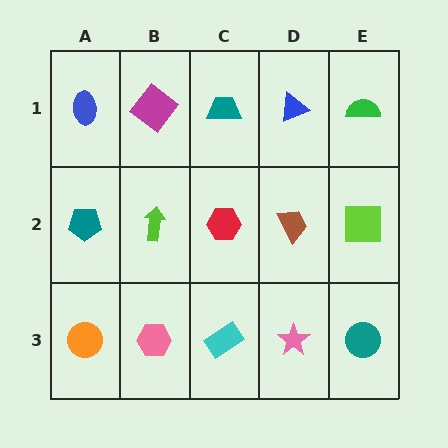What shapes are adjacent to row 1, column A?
A teal pentagon (row 2, column A), a magenta diamond (row 1, column B).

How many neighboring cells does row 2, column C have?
4.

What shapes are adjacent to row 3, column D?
A brown trapezoid (row 2, column D), a cyan rectangle (row 3, column C), a teal circle (row 3, column E).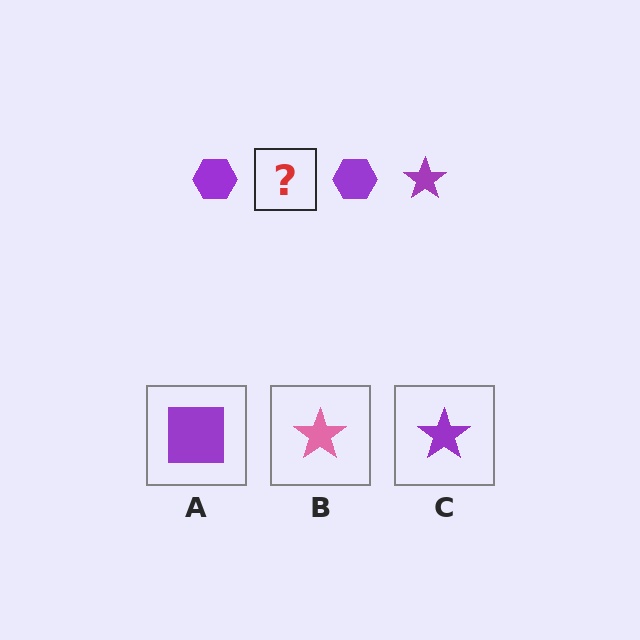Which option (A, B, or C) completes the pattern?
C.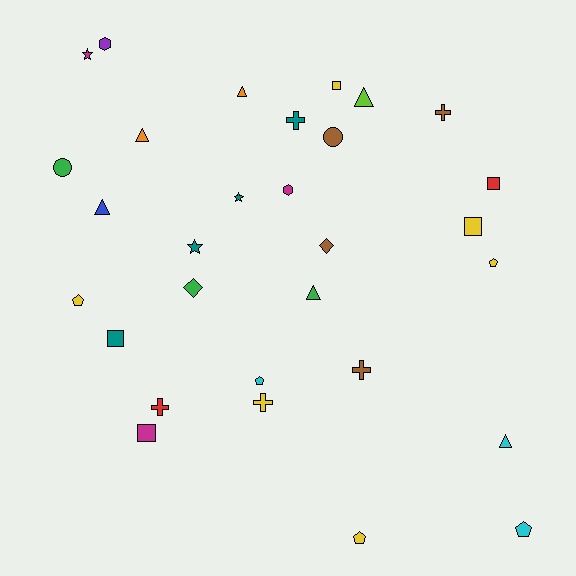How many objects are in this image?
There are 30 objects.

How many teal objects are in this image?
There are 4 teal objects.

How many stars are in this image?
There are 3 stars.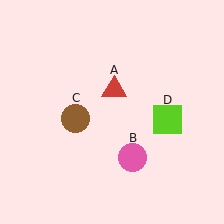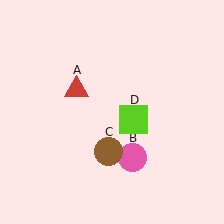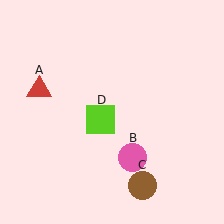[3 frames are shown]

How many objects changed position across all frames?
3 objects changed position: red triangle (object A), brown circle (object C), lime square (object D).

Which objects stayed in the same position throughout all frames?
Pink circle (object B) remained stationary.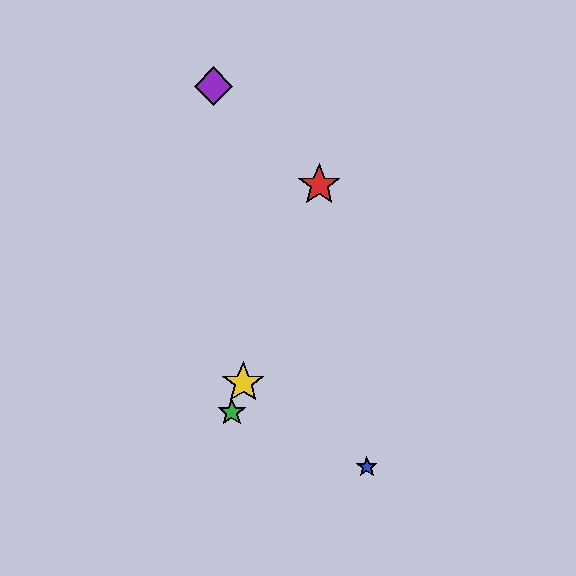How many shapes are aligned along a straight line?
3 shapes (the red star, the green star, the yellow star) are aligned along a straight line.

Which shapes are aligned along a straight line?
The red star, the green star, the yellow star are aligned along a straight line.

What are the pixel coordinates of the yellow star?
The yellow star is at (243, 383).